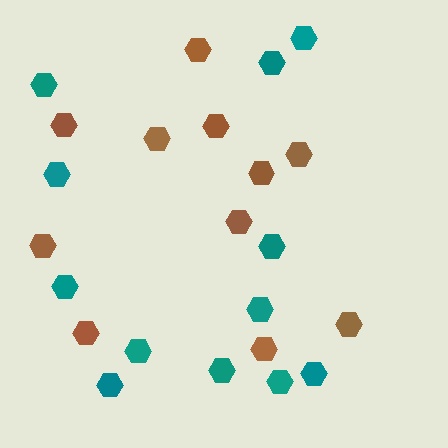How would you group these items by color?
There are 2 groups: one group of teal hexagons (12) and one group of brown hexagons (11).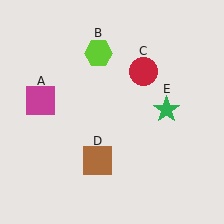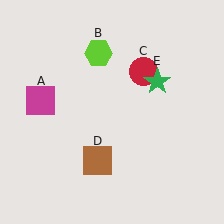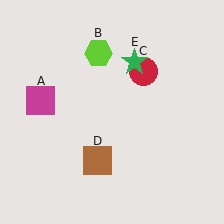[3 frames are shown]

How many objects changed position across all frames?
1 object changed position: green star (object E).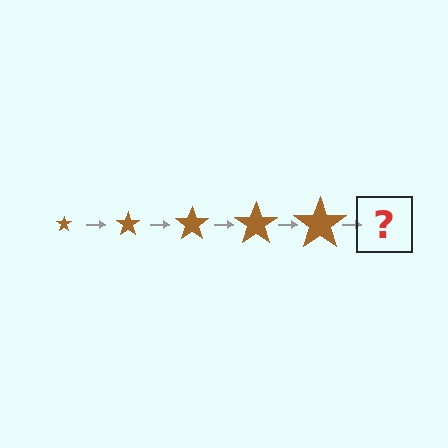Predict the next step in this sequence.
The next step is a brown star, larger than the previous one.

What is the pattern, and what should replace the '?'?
The pattern is that the star gets progressively larger each step. The '?' should be a brown star, larger than the previous one.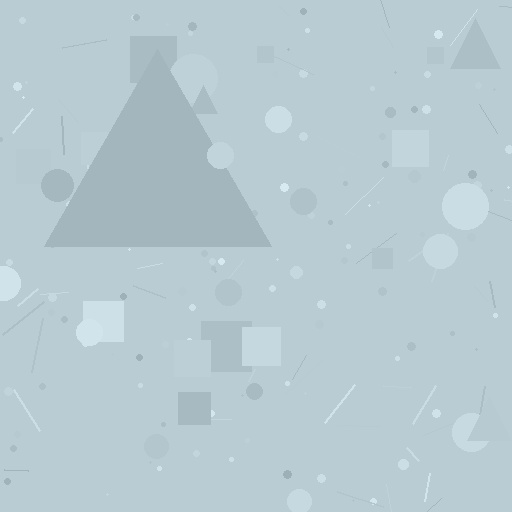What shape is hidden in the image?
A triangle is hidden in the image.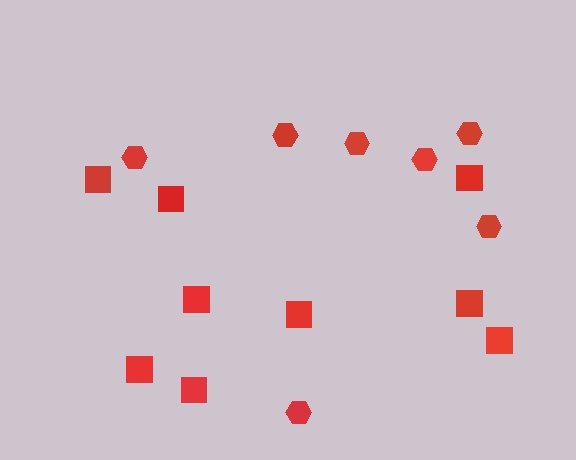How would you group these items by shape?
There are 2 groups: one group of squares (9) and one group of hexagons (7).